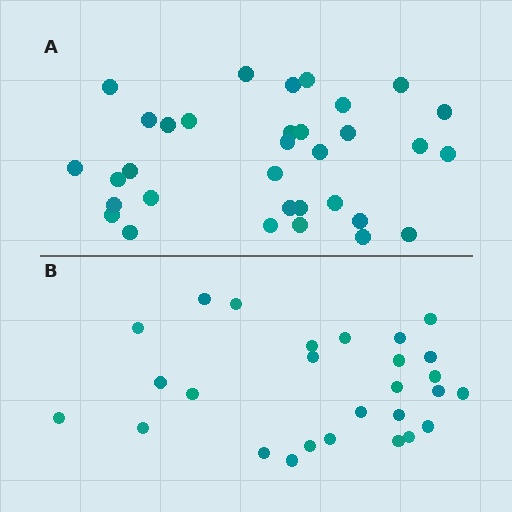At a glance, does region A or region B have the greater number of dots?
Region A (the top region) has more dots.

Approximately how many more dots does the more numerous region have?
Region A has about 6 more dots than region B.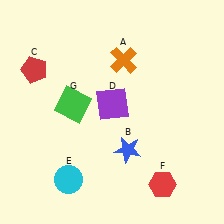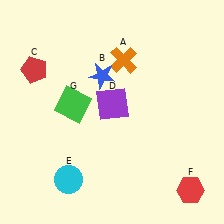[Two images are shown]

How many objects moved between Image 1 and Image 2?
2 objects moved between the two images.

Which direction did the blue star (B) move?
The blue star (B) moved up.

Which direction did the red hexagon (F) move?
The red hexagon (F) moved right.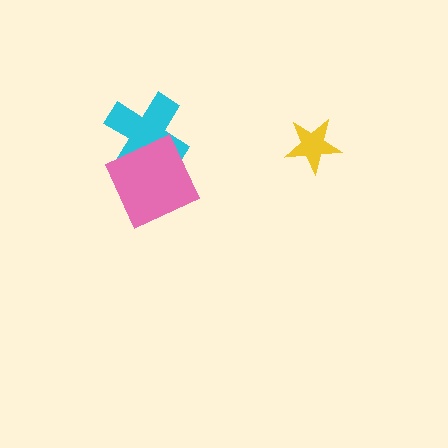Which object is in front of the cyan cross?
The pink diamond is in front of the cyan cross.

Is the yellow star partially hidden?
No, no other shape covers it.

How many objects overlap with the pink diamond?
1 object overlaps with the pink diamond.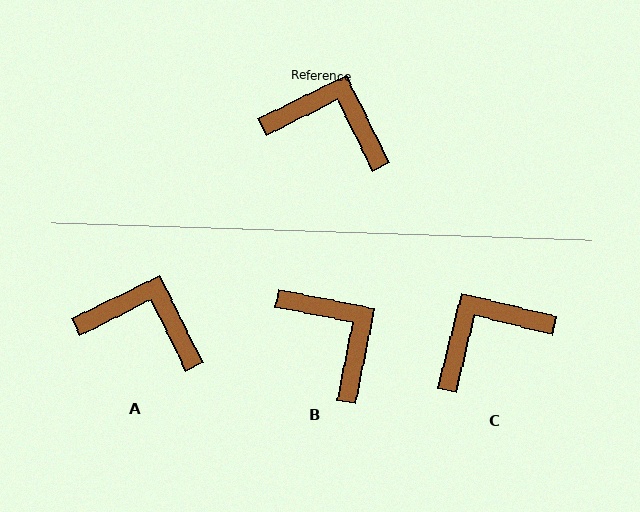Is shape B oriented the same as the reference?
No, it is off by about 38 degrees.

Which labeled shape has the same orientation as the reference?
A.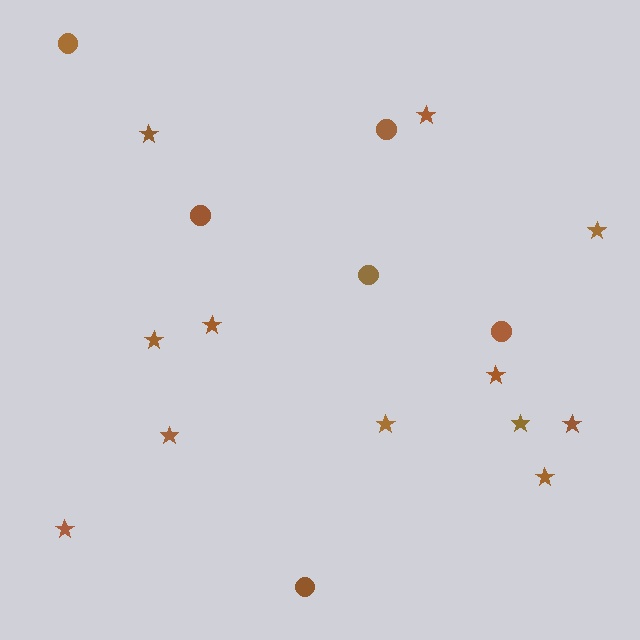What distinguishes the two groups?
There are 2 groups: one group of stars (12) and one group of circles (6).